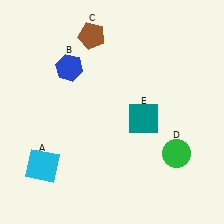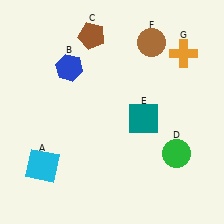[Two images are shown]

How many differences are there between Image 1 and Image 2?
There are 2 differences between the two images.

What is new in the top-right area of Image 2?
An orange cross (G) was added in the top-right area of Image 2.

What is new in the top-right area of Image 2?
A brown circle (F) was added in the top-right area of Image 2.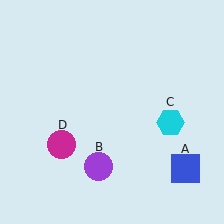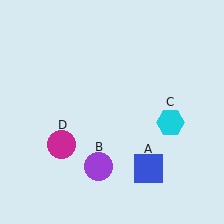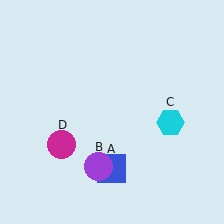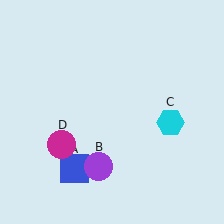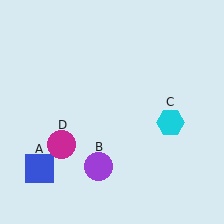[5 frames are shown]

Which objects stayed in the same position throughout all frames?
Purple circle (object B) and cyan hexagon (object C) and magenta circle (object D) remained stationary.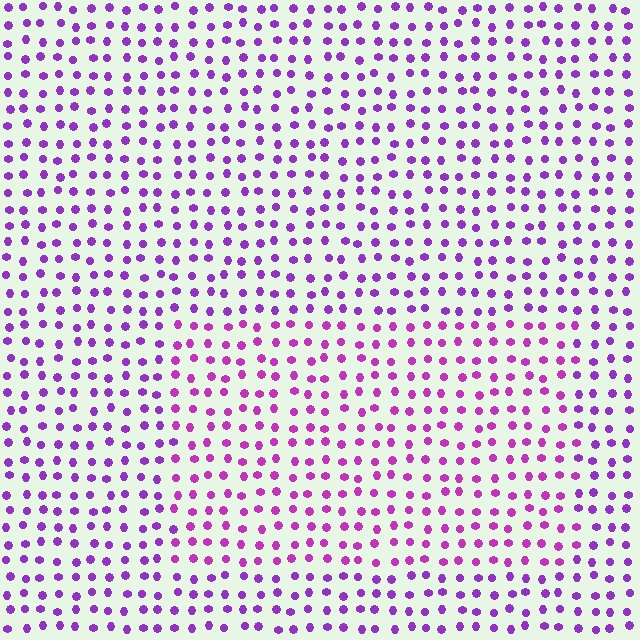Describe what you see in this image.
The image is filled with small purple elements in a uniform arrangement. A rectangle-shaped region is visible where the elements are tinted to a slightly different hue, forming a subtle color boundary.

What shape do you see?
I see a rectangle.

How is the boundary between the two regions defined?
The boundary is defined purely by a slight shift in hue (about 24 degrees). Spacing, size, and orientation are identical on both sides.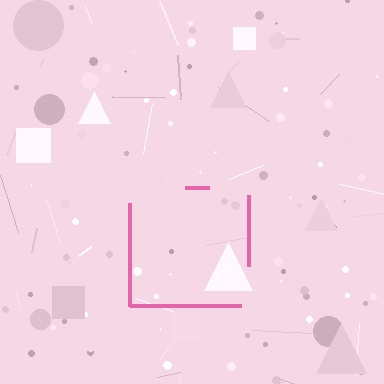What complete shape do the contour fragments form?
The contour fragments form a square.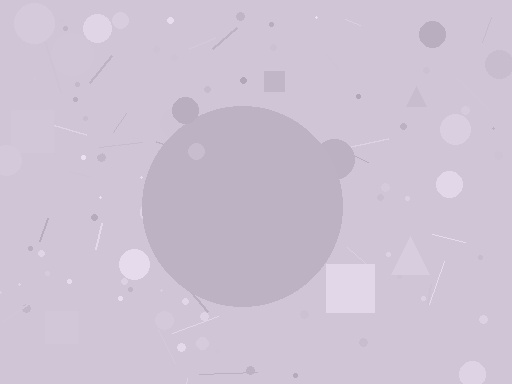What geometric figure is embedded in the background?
A circle is embedded in the background.